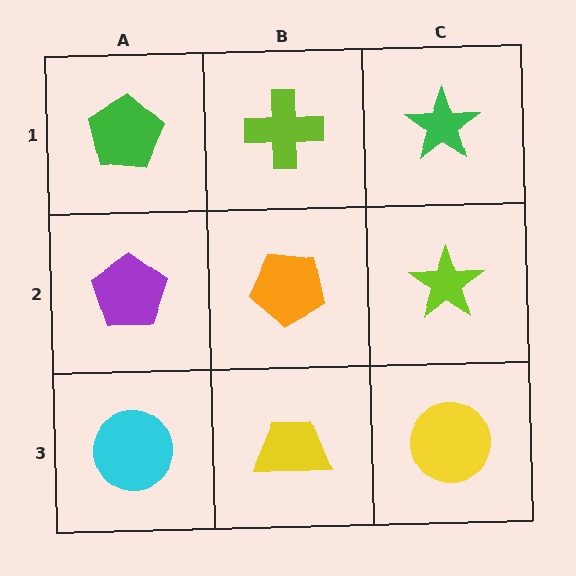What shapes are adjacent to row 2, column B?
A lime cross (row 1, column B), a yellow trapezoid (row 3, column B), a purple pentagon (row 2, column A), a lime star (row 2, column C).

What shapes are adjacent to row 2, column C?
A green star (row 1, column C), a yellow circle (row 3, column C), an orange pentagon (row 2, column B).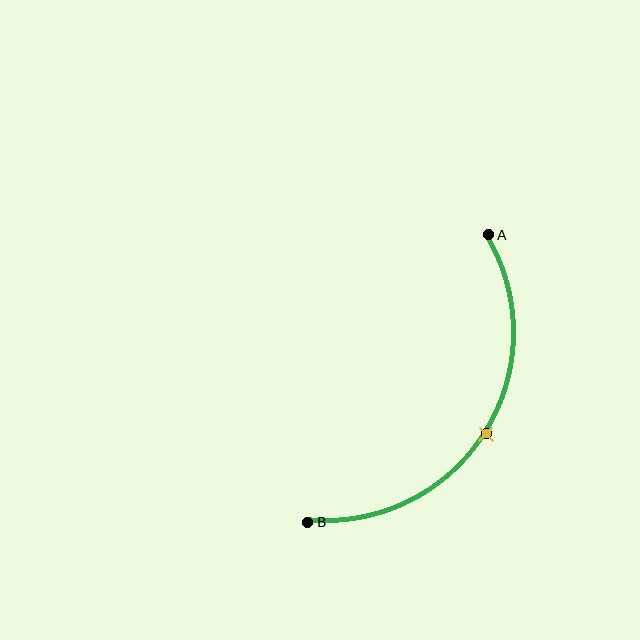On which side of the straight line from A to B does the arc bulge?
The arc bulges to the right of the straight line connecting A and B.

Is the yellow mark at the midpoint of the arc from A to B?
Yes. The yellow mark lies on the arc at equal arc-length from both A and B — it is the arc midpoint.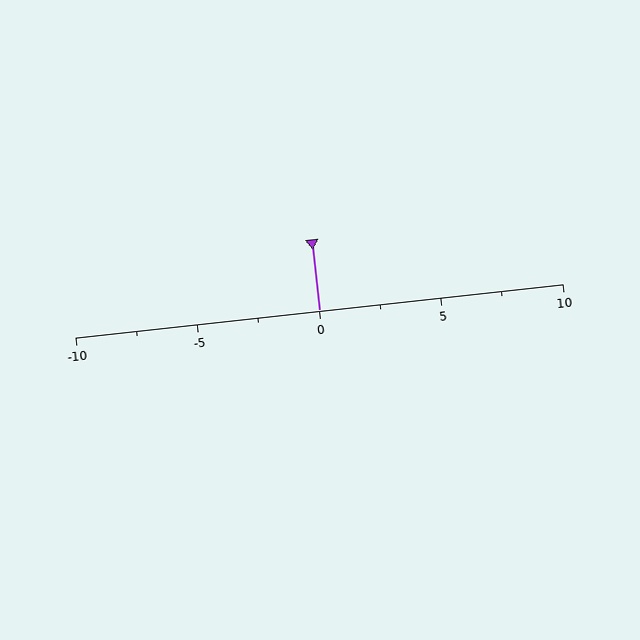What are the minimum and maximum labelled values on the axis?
The axis runs from -10 to 10.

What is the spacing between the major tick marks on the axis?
The major ticks are spaced 5 apart.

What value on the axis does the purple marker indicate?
The marker indicates approximately 0.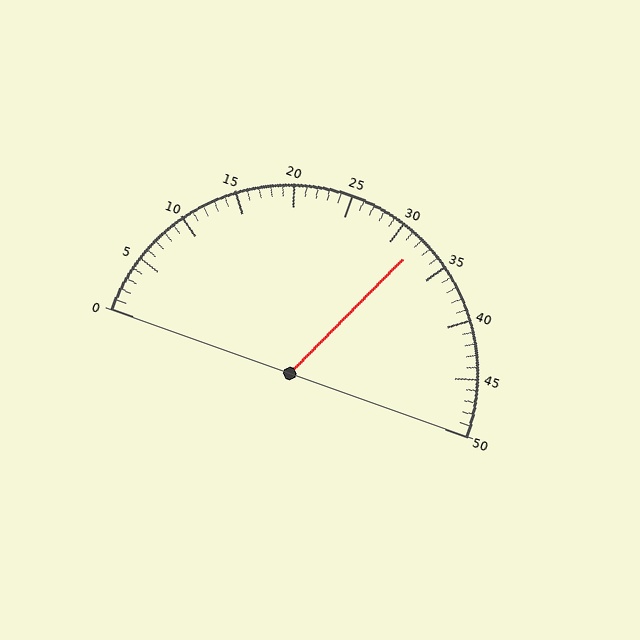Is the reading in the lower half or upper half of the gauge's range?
The reading is in the upper half of the range (0 to 50).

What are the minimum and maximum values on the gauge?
The gauge ranges from 0 to 50.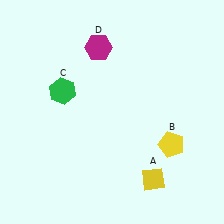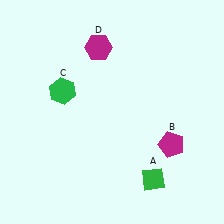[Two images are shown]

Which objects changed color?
A changed from yellow to green. B changed from yellow to magenta.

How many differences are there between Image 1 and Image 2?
There are 2 differences between the two images.